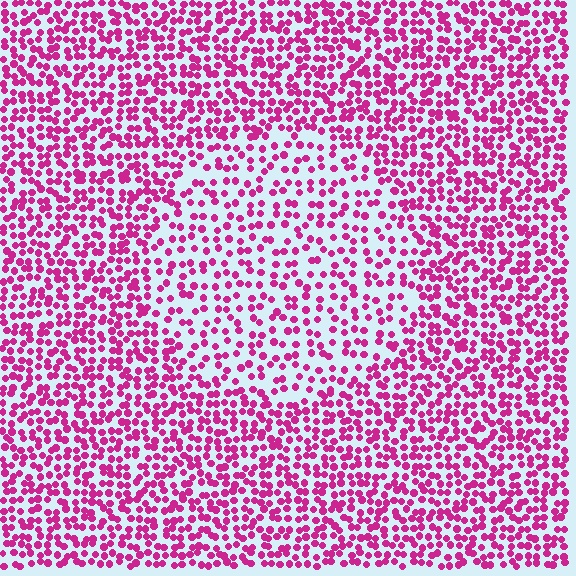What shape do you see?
I see a circle.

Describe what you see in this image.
The image contains small magenta elements arranged at two different densities. A circle-shaped region is visible where the elements are less densely packed than the surrounding area.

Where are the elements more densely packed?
The elements are more densely packed outside the circle boundary.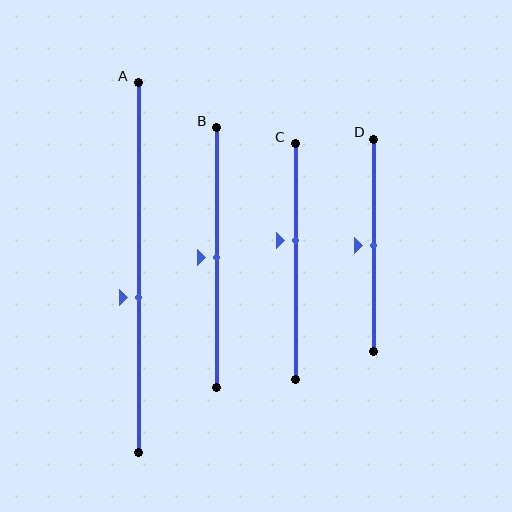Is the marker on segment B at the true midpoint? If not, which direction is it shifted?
Yes, the marker on segment B is at the true midpoint.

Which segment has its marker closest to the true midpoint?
Segment B has its marker closest to the true midpoint.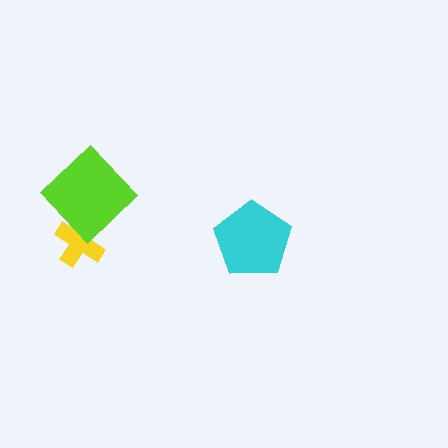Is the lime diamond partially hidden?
No, no other shape covers it.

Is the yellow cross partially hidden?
Yes, it is partially covered by another shape.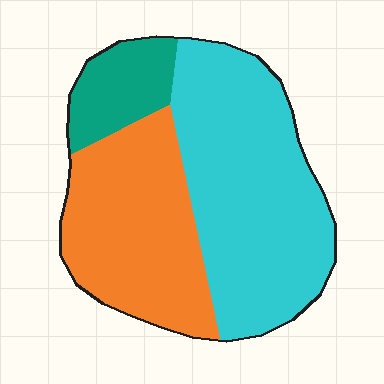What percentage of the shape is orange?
Orange takes up about three eighths (3/8) of the shape.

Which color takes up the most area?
Cyan, at roughly 50%.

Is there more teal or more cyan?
Cyan.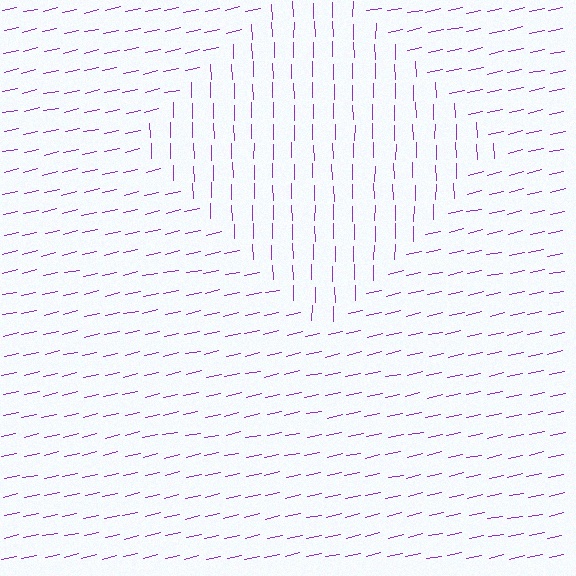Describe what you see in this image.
The image is filled with small purple line segments. A diamond region in the image has lines oriented differently from the surrounding lines, creating a visible texture boundary.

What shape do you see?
I see a diamond.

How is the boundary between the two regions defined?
The boundary is defined purely by a change in line orientation (approximately 78 degrees difference). All lines are the same color and thickness.